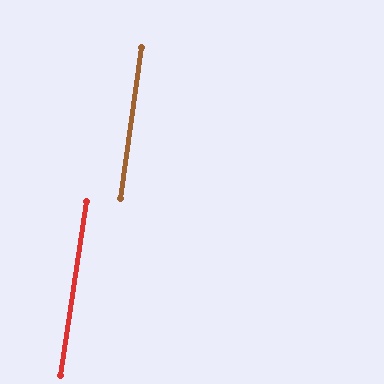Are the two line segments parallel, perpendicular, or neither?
Parallel — their directions differ by only 0.4°.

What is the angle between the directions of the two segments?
Approximately 0 degrees.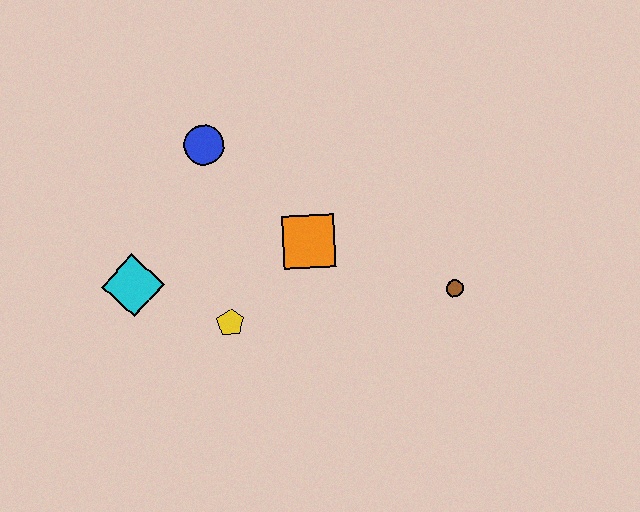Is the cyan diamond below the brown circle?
No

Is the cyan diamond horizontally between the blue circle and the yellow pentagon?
No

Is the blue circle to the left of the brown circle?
Yes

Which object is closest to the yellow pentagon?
The cyan diamond is closest to the yellow pentagon.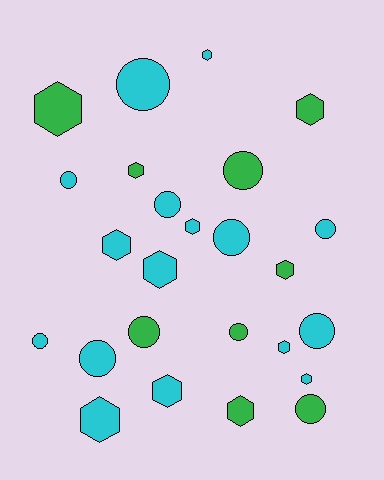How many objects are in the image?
There are 25 objects.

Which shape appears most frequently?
Hexagon, with 13 objects.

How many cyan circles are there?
There are 8 cyan circles.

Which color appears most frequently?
Cyan, with 16 objects.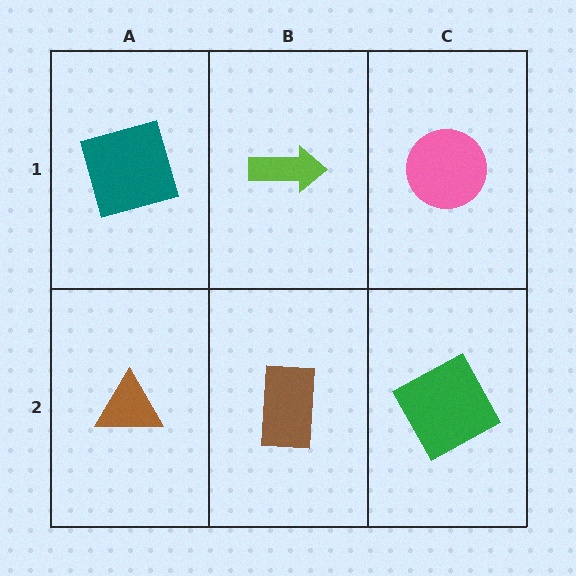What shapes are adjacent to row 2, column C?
A pink circle (row 1, column C), a brown rectangle (row 2, column B).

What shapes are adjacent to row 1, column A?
A brown triangle (row 2, column A), a lime arrow (row 1, column B).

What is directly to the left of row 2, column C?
A brown rectangle.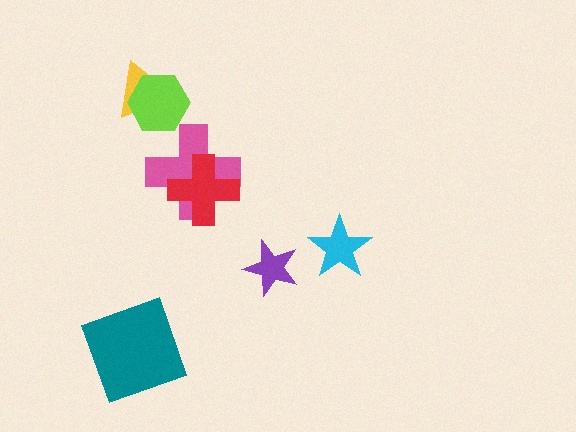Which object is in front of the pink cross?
The red cross is in front of the pink cross.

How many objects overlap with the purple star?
0 objects overlap with the purple star.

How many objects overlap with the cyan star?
0 objects overlap with the cyan star.